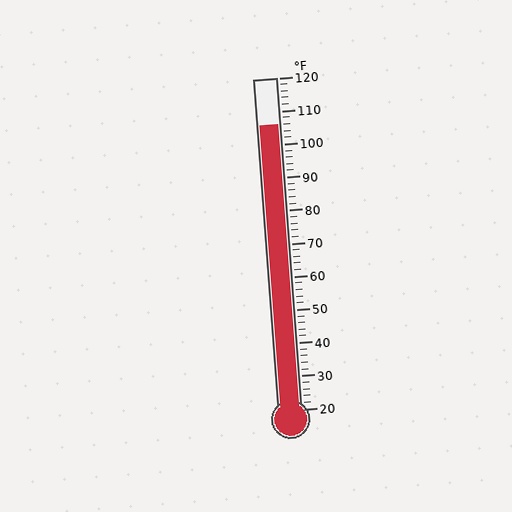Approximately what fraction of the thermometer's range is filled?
The thermometer is filled to approximately 85% of its range.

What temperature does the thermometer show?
The thermometer shows approximately 106°F.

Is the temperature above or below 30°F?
The temperature is above 30°F.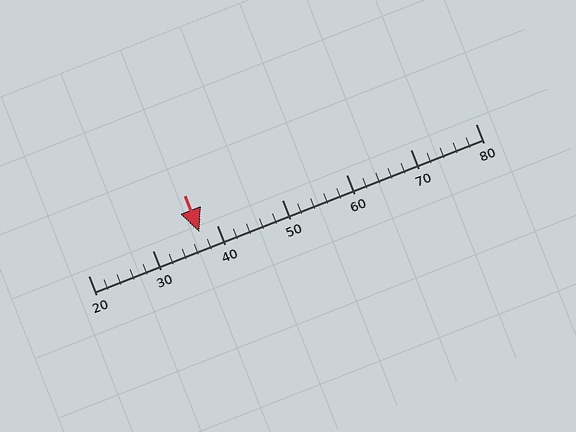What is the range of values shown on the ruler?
The ruler shows values from 20 to 80.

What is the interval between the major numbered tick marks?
The major tick marks are spaced 10 units apart.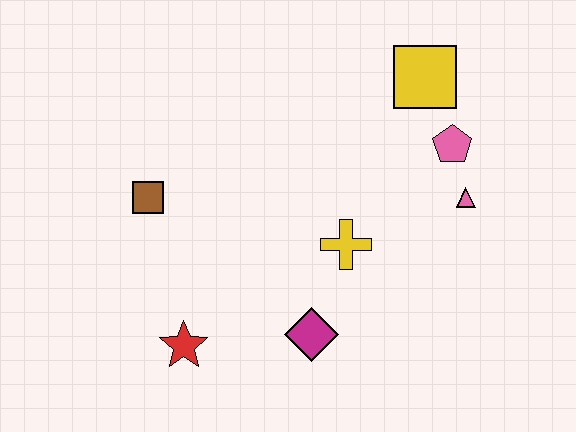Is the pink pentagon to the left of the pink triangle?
Yes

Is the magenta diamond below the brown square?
Yes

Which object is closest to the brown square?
The red star is closest to the brown square.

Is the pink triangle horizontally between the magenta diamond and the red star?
No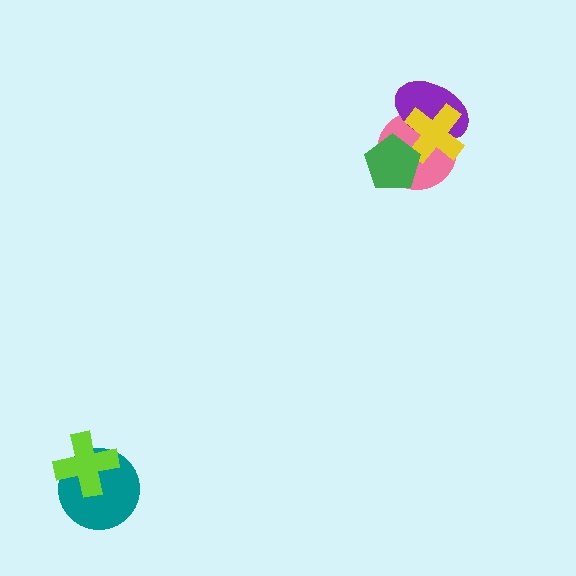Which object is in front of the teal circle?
The lime cross is in front of the teal circle.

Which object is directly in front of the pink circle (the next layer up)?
The purple ellipse is directly in front of the pink circle.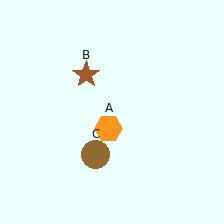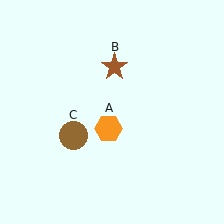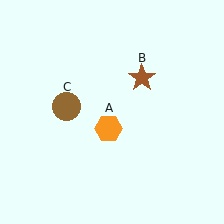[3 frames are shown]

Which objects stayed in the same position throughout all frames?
Orange hexagon (object A) remained stationary.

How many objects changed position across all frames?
2 objects changed position: brown star (object B), brown circle (object C).